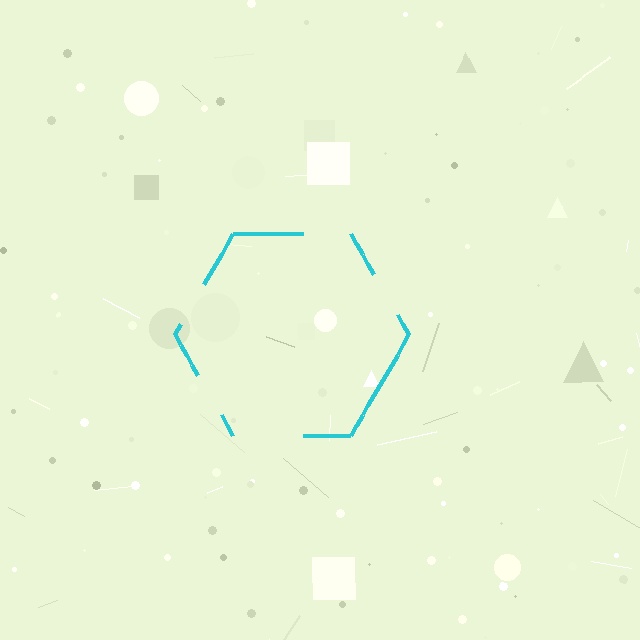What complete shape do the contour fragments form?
The contour fragments form a hexagon.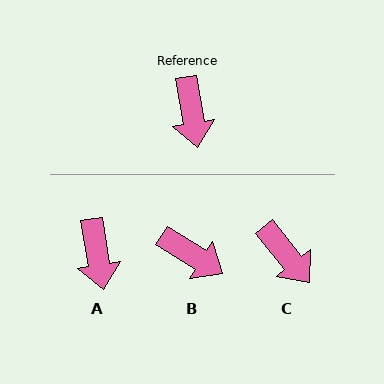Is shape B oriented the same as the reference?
No, it is off by about 49 degrees.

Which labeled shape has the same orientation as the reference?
A.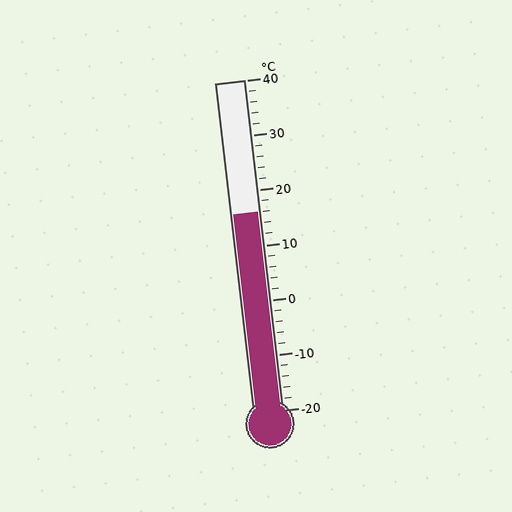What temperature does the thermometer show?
The thermometer shows approximately 16°C.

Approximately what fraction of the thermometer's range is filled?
The thermometer is filled to approximately 60% of its range.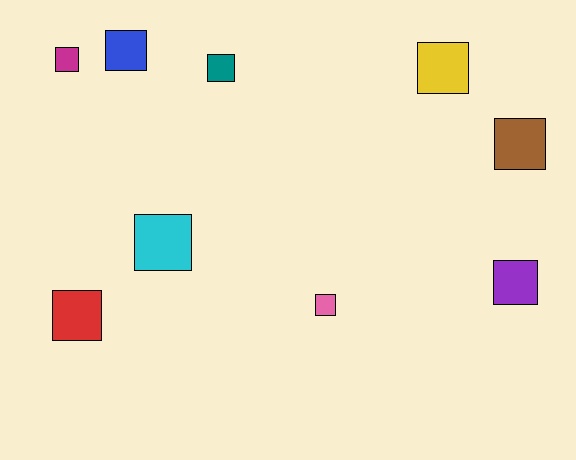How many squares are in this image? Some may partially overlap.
There are 9 squares.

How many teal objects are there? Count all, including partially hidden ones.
There is 1 teal object.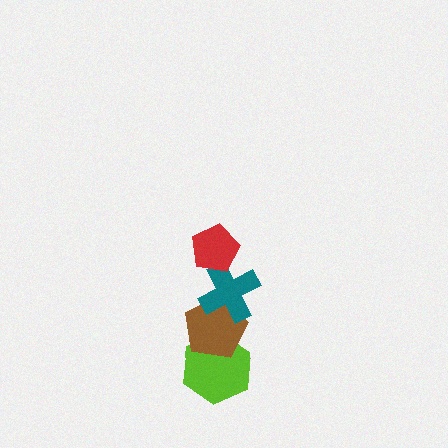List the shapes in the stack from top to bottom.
From top to bottom: the red pentagon, the teal cross, the brown pentagon, the lime hexagon.